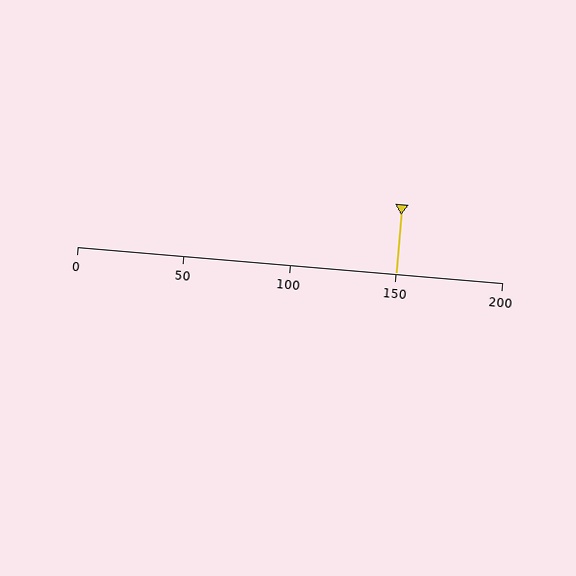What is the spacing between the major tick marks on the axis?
The major ticks are spaced 50 apart.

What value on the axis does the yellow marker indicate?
The marker indicates approximately 150.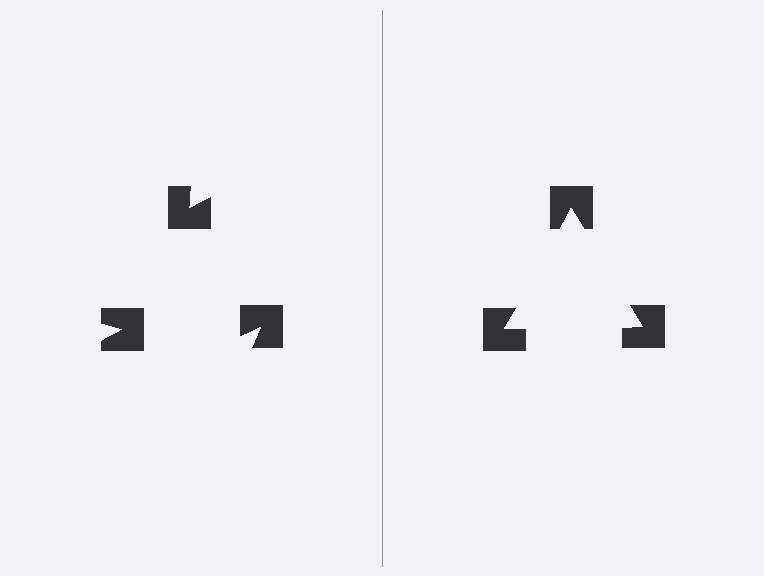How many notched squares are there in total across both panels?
6 — 3 on each side.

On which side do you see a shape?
An illusory triangle appears on the right side. On the left side the wedge cuts are rotated, so no coherent shape forms.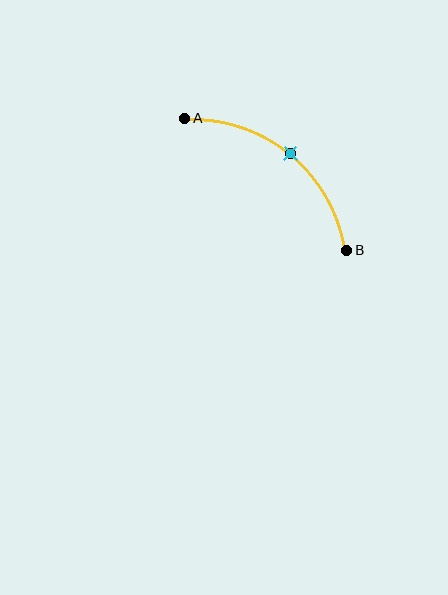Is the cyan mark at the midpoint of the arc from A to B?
Yes. The cyan mark lies on the arc at equal arc-length from both A and B — it is the arc midpoint.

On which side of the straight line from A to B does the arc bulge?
The arc bulges above and to the right of the straight line connecting A and B.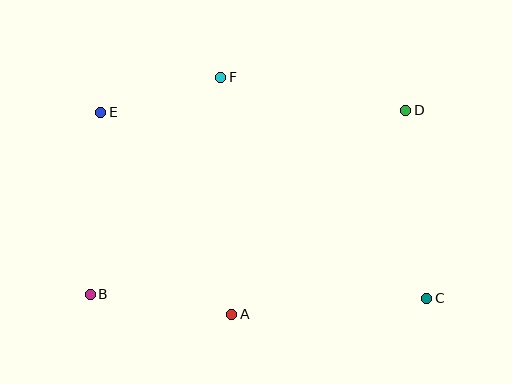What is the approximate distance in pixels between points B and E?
The distance between B and E is approximately 183 pixels.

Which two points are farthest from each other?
Points C and E are farthest from each other.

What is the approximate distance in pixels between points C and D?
The distance between C and D is approximately 189 pixels.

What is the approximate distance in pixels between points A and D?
The distance between A and D is approximately 268 pixels.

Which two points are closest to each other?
Points E and F are closest to each other.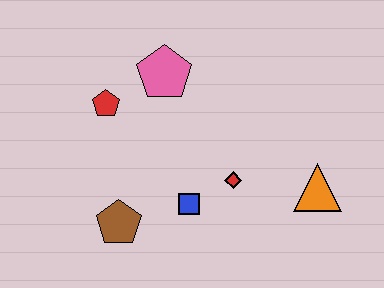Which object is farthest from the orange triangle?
The red pentagon is farthest from the orange triangle.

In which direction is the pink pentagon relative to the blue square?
The pink pentagon is above the blue square.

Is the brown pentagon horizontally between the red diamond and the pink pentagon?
No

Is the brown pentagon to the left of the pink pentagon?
Yes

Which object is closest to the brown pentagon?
The blue square is closest to the brown pentagon.